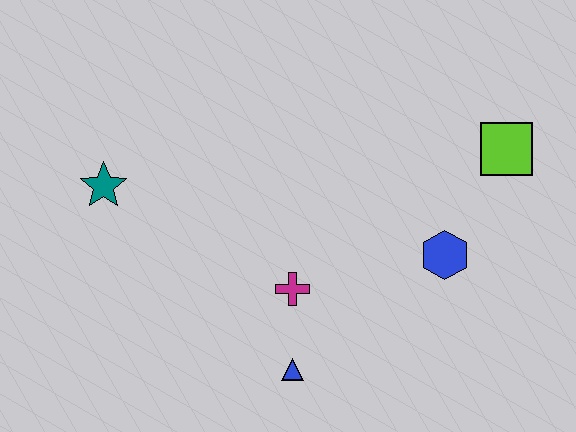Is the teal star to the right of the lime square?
No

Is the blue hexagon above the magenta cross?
Yes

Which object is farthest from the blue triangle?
The lime square is farthest from the blue triangle.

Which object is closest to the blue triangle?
The magenta cross is closest to the blue triangle.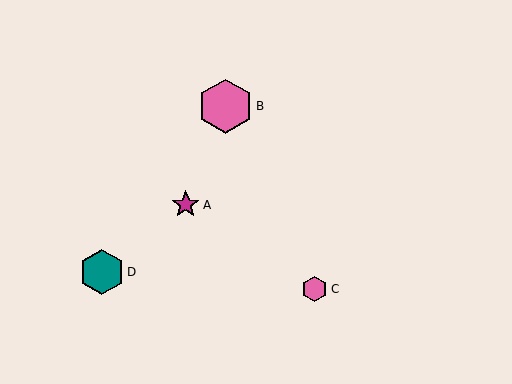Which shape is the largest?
The pink hexagon (labeled B) is the largest.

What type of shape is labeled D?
Shape D is a teal hexagon.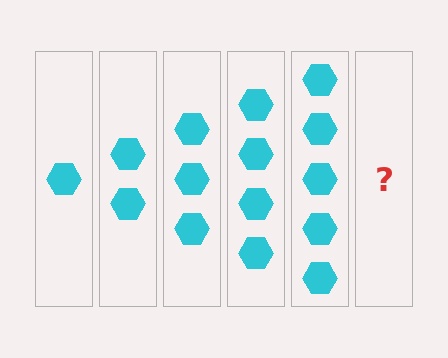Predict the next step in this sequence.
The next step is 6 hexagons.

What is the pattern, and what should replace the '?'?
The pattern is that each step adds one more hexagon. The '?' should be 6 hexagons.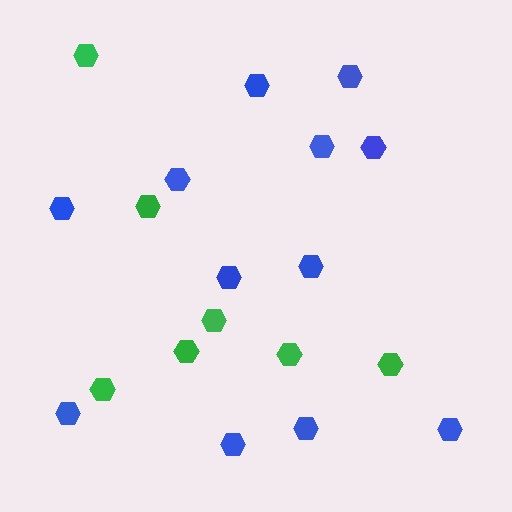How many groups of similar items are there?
There are 2 groups: one group of blue hexagons (12) and one group of green hexagons (7).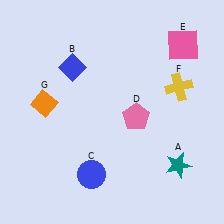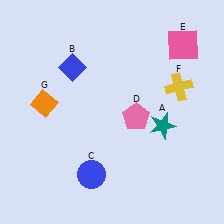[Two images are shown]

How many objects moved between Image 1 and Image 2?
1 object moved between the two images.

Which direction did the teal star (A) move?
The teal star (A) moved up.